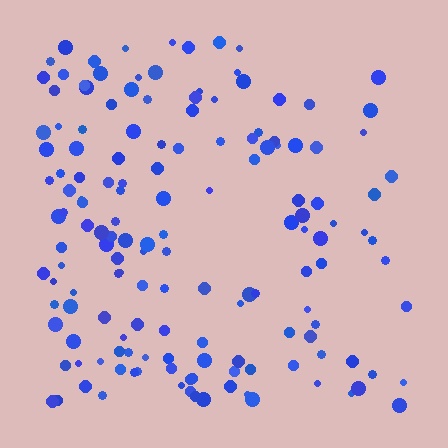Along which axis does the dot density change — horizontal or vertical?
Horizontal.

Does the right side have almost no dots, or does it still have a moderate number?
Still a moderate number, just noticeably fewer than the left.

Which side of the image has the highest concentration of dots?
The left.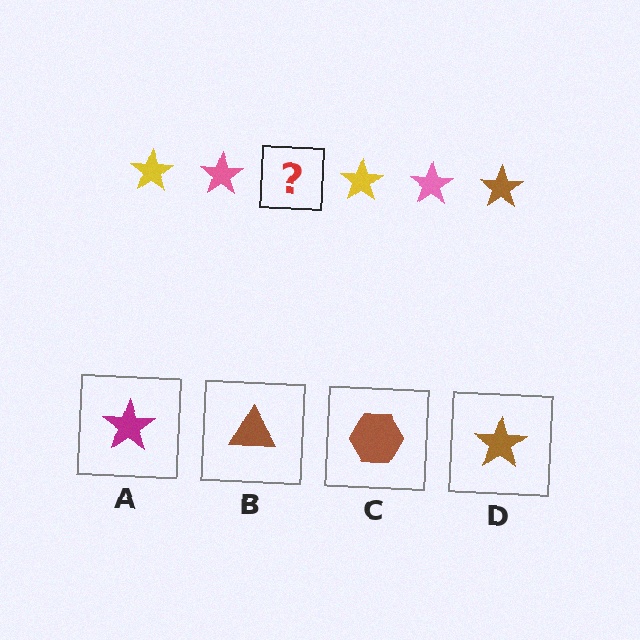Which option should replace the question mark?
Option D.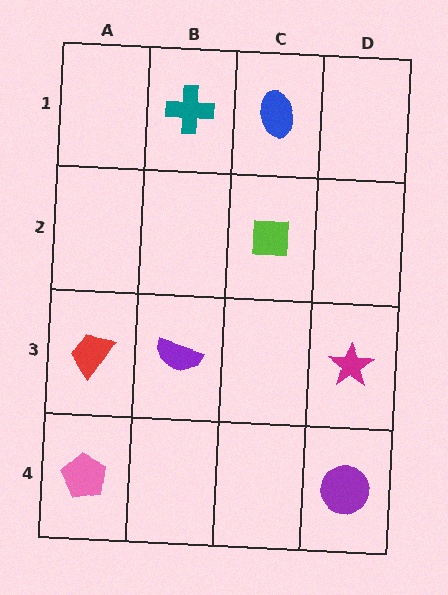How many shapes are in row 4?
2 shapes.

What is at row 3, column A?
A red trapezoid.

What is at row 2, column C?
A lime square.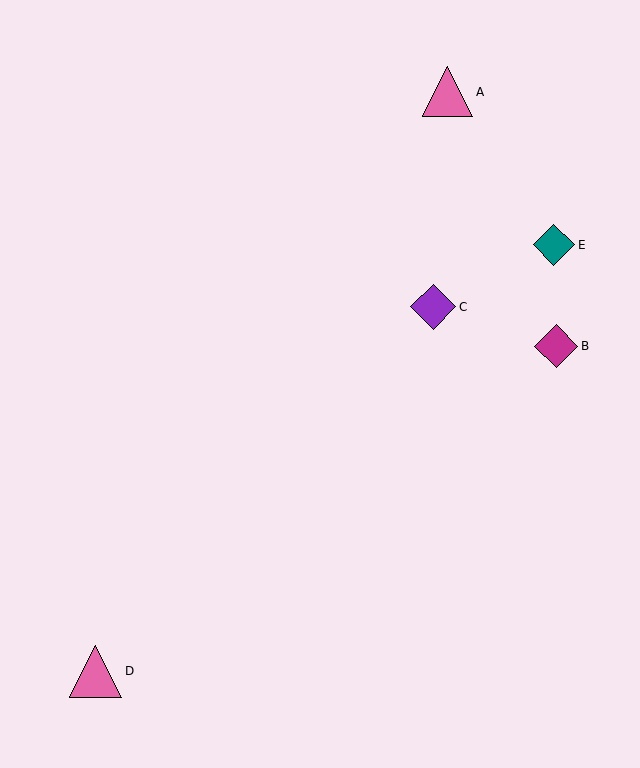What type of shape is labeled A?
Shape A is a pink triangle.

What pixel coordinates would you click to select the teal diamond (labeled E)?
Click at (554, 245) to select the teal diamond E.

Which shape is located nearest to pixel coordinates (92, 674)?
The pink triangle (labeled D) at (96, 671) is nearest to that location.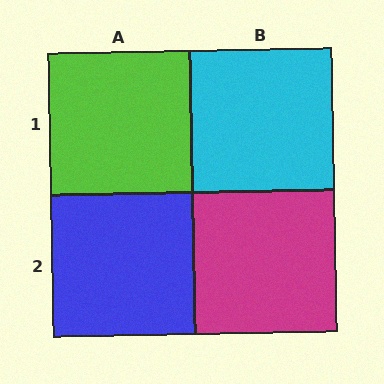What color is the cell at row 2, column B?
Magenta.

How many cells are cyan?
1 cell is cyan.